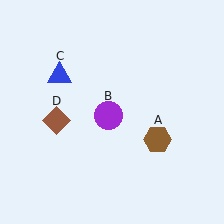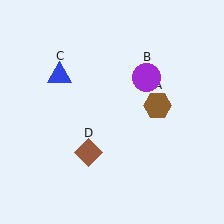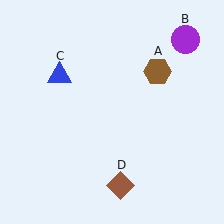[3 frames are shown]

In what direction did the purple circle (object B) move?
The purple circle (object B) moved up and to the right.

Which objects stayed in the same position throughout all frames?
Blue triangle (object C) remained stationary.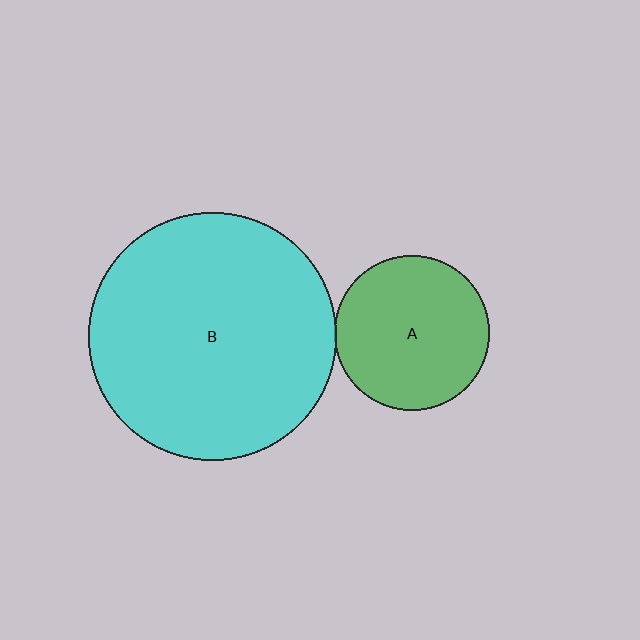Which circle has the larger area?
Circle B (cyan).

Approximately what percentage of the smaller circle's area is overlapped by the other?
Approximately 5%.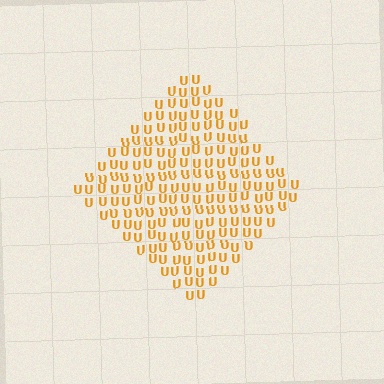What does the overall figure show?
The overall figure shows a diamond.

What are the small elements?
The small elements are letter U's.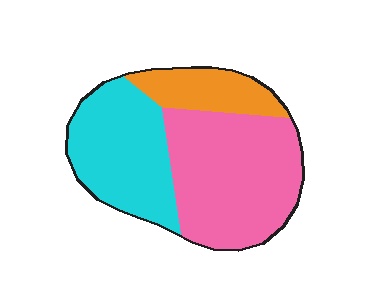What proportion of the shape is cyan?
Cyan takes up about one third (1/3) of the shape.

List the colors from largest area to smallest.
From largest to smallest: pink, cyan, orange.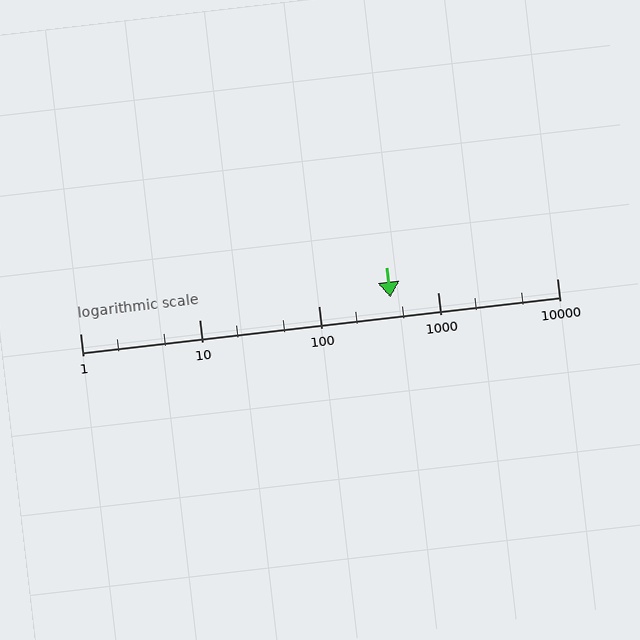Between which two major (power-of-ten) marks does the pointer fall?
The pointer is between 100 and 1000.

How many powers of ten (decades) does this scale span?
The scale spans 4 decades, from 1 to 10000.